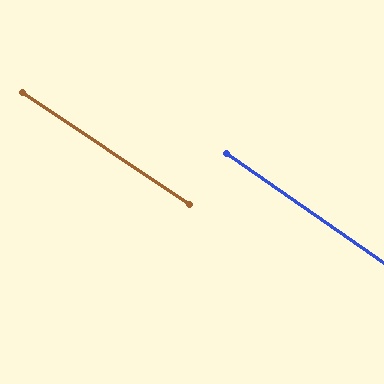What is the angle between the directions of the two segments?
Approximately 1 degree.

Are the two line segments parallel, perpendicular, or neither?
Parallel — their directions differ by only 0.8°.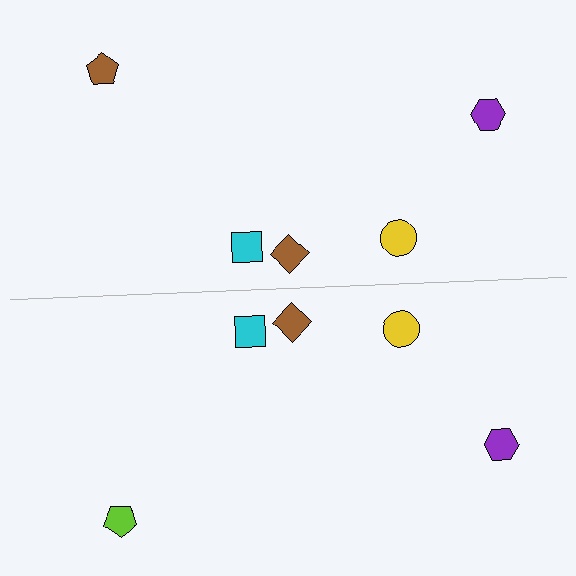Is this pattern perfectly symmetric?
No, the pattern is not perfectly symmetric. The lime pentagon on the bottom side breaks the symmetry — its mirror counterpart is brown.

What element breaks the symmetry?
The lime pentagon on the bottom side breaks the symmetry — its mirror counterpart is brown.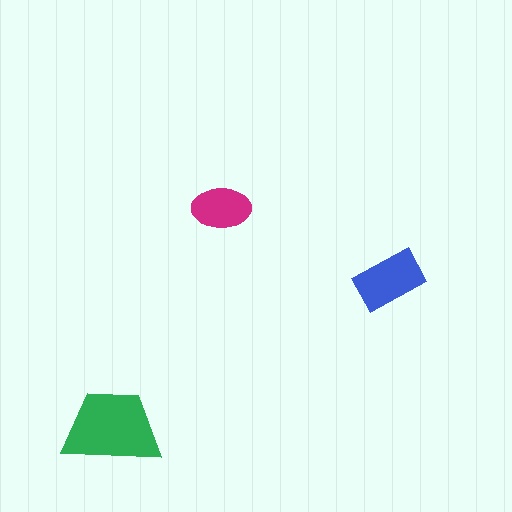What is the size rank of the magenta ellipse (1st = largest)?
3rd.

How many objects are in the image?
There are 3 objects in the image.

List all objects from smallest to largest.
The magenta ellipse, the blue rectangle, the green trapezoid.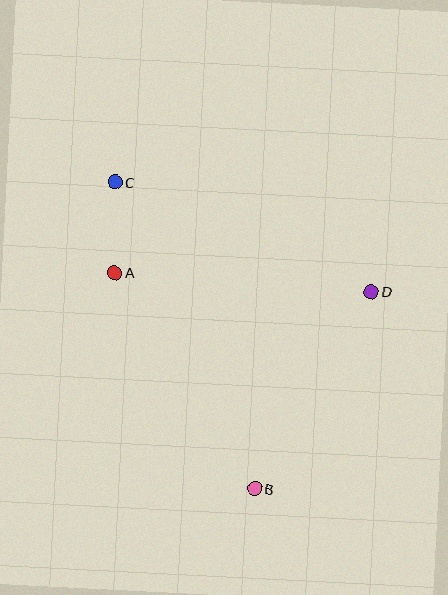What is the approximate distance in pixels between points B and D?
The distance between B and D is approximately 229 pixels.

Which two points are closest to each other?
Points A and C are closest to each other.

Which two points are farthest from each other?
Points B and C are farthest from each other.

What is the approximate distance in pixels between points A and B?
The distance between A and B is approximately 257 pixels.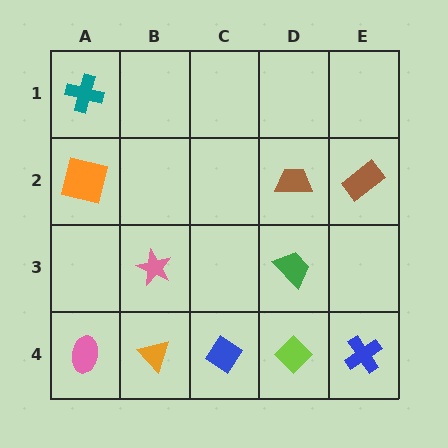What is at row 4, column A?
A pink ellipse.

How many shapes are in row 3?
2 shapes.